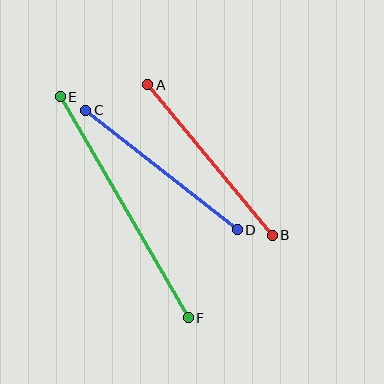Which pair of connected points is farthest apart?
Points E and F are farthest apart.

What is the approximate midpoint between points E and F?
The midpoint is at approximately (124, 207) pixels.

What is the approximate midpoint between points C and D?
The midpoint is at approximately (162, 170) pixels.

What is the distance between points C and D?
The distance is approximately 193 pixels.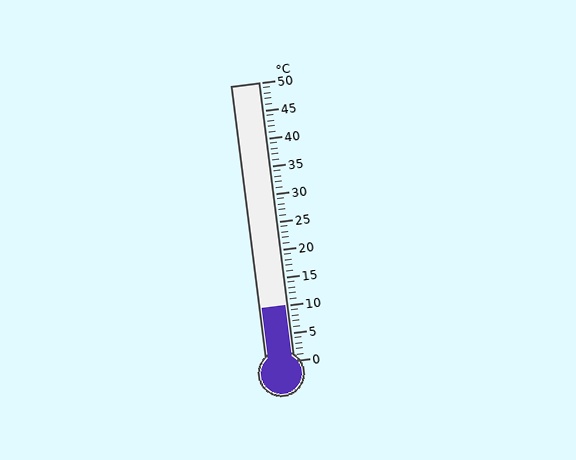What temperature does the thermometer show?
The thermometer shows approximately 10°C.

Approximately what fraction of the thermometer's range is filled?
The thermometer is filled to approximately 20% of its range.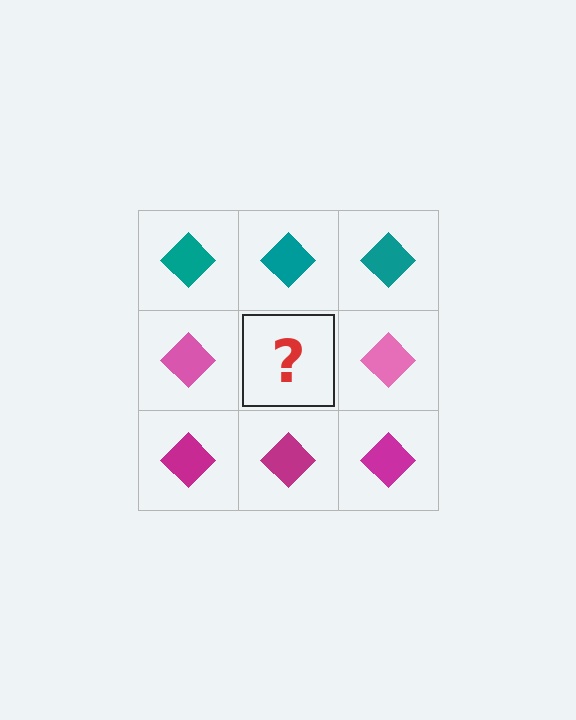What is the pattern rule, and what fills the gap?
The rule is that each row has a consistent color. The gap should be filled with a pink diamond.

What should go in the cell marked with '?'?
The missing cell should contain a pink diamond.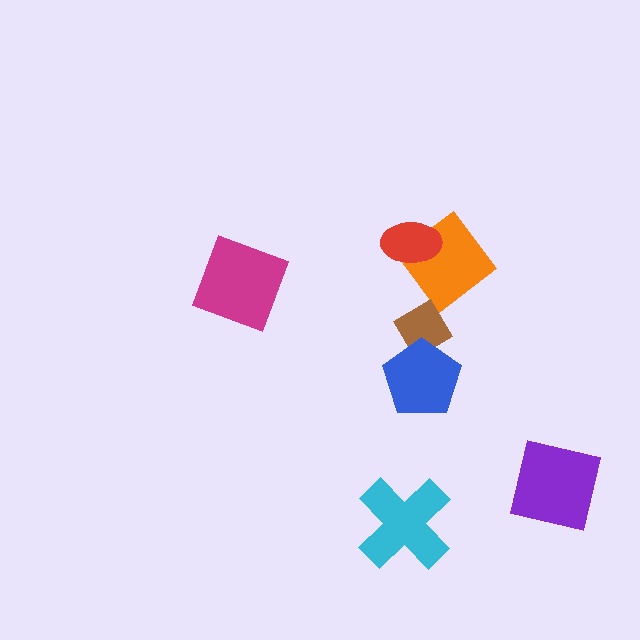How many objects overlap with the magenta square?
0 objects overlap with the magenta square.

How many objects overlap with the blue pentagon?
1 object overlaps with the blue pentagon.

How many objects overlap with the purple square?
0 objects overlap with the purple square.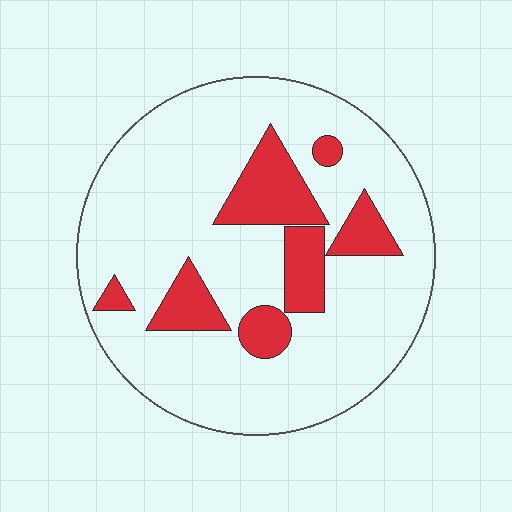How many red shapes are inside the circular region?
7.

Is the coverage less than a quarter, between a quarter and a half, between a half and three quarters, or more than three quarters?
Less than a quarter.